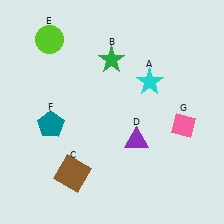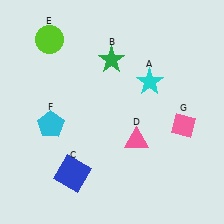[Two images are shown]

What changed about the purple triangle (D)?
In Image 1, D is purple. In Image 2, it changed to pink.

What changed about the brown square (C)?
In Image 1, C is brown. In Image 2, it changed to blue.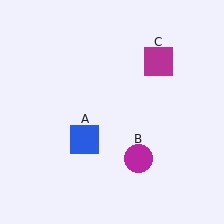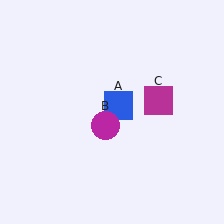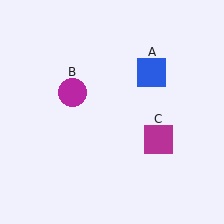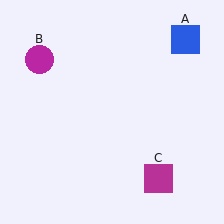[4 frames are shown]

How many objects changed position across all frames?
3 objects changed position: blue square (object A), magenta circle (object B), magenta square (object C).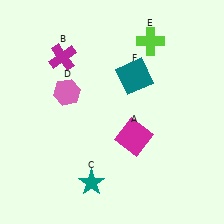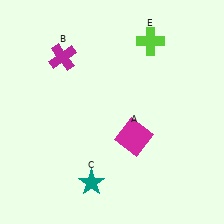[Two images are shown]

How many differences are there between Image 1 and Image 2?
There are 2 differences between the two images.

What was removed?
The pink hexagon (D), the teal square (F) were removed in Image 2.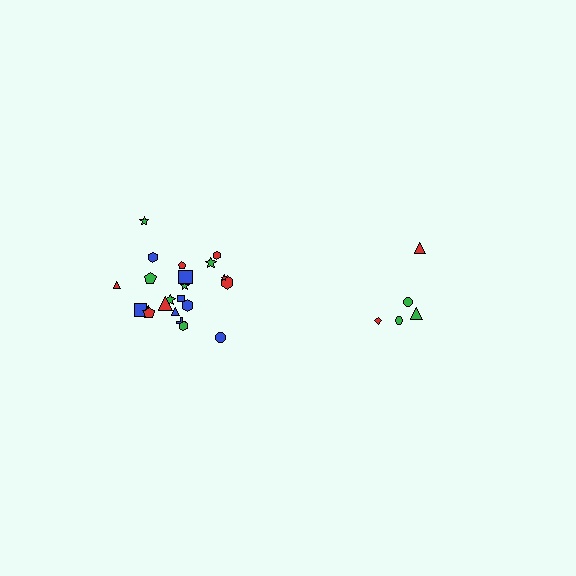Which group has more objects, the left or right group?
The left group.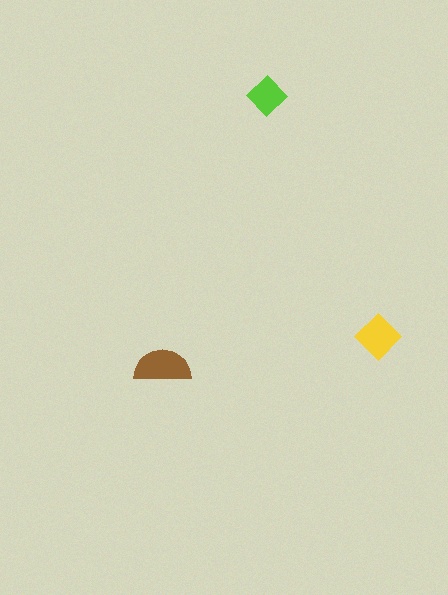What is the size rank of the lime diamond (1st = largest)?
3rd.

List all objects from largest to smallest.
The brown semicircle, the yellow diamond, the lime diamond.